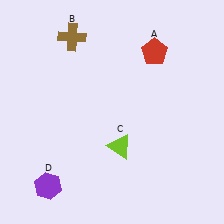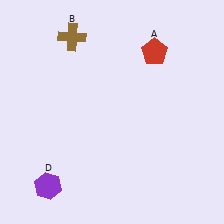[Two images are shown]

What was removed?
The lime triangle (C) was removed in Image 2.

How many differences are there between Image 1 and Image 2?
There is 1 difference between the two images.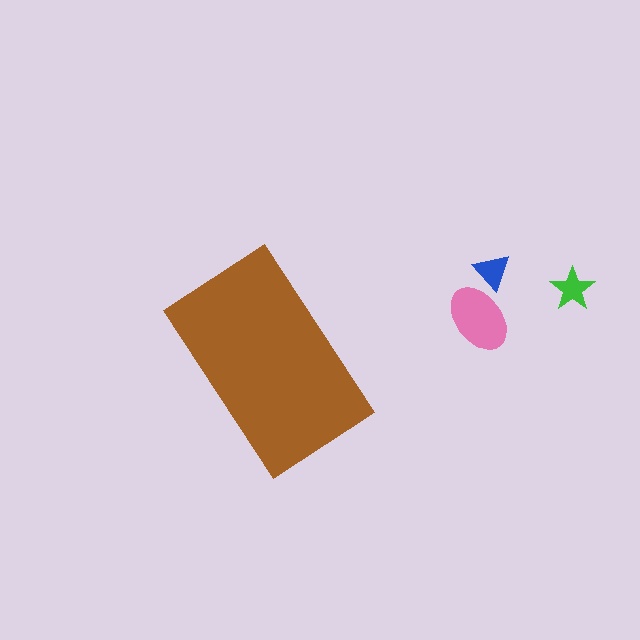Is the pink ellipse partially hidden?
No, the pink ellipse is fully visible.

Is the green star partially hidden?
No, the green star is fully visible.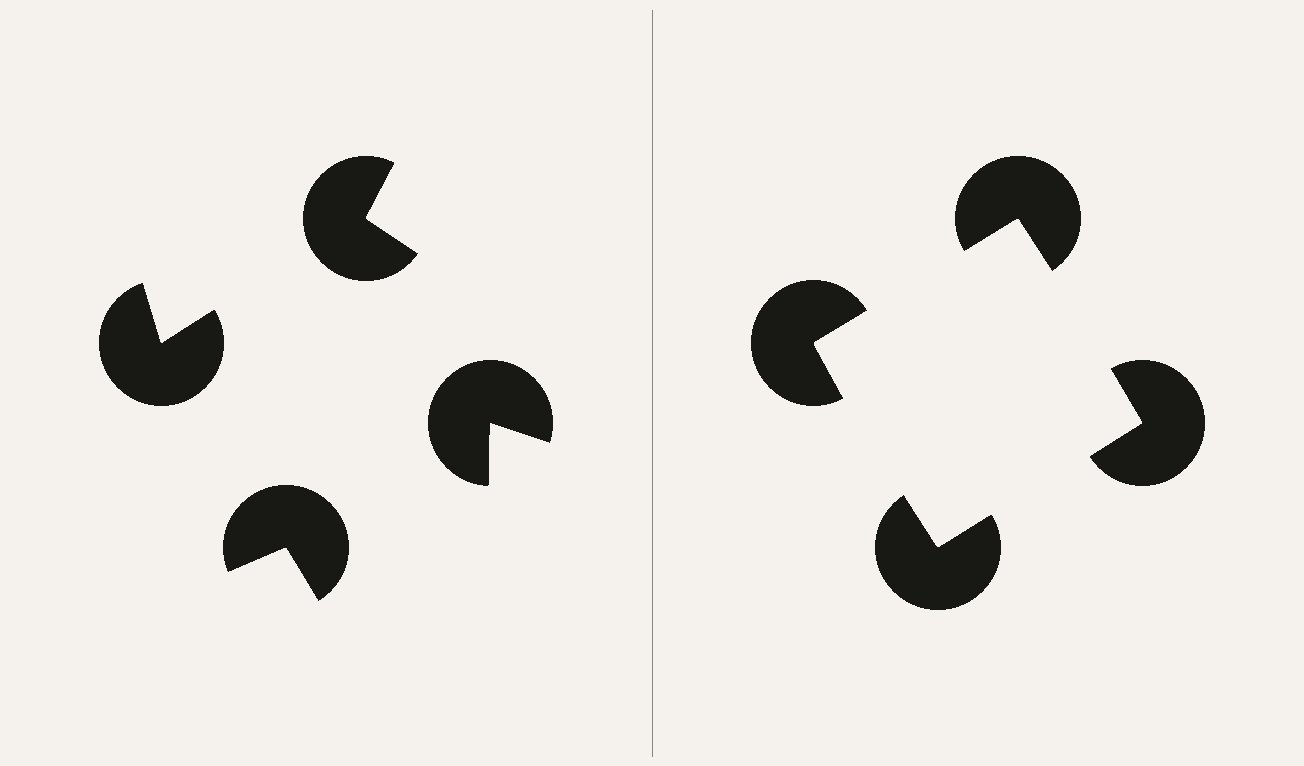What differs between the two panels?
The pac-man discs are positioned identically on both sides; only the wedge orientations differ. On the right they align to a square; on the left they are misaligned.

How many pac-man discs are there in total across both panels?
8 — 4 on each side.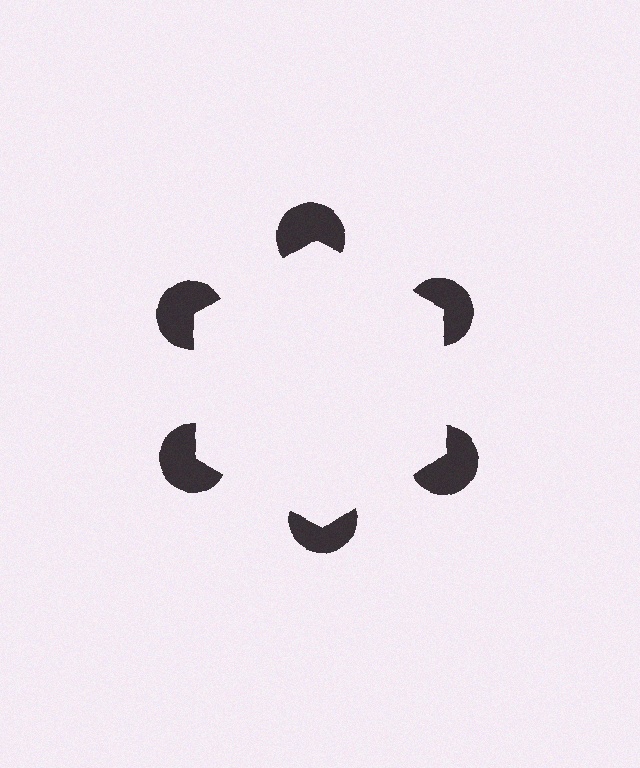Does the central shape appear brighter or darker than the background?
It typically appears slightly brighter than the background, even though no actual brightness change is drawn.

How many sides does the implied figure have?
6 sides.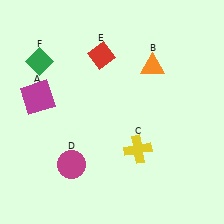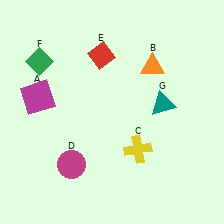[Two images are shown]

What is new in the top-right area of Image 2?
A teal triangle (G) was added in the top-right area of Image 2.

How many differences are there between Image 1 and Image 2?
There is 1 difference between the two images.